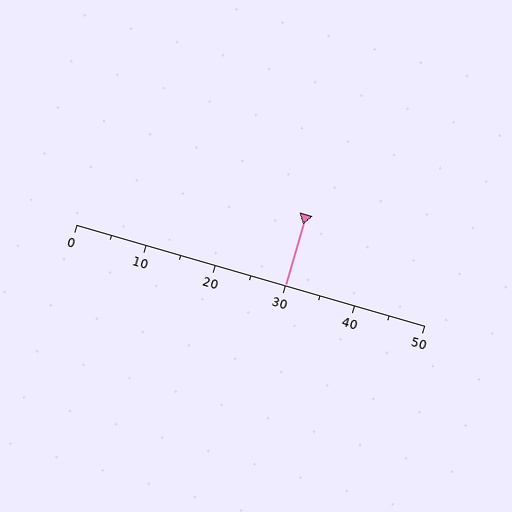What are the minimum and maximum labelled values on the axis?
The axis runs from 0 to 50.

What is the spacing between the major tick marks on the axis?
The major ticks are spaced 10 apart.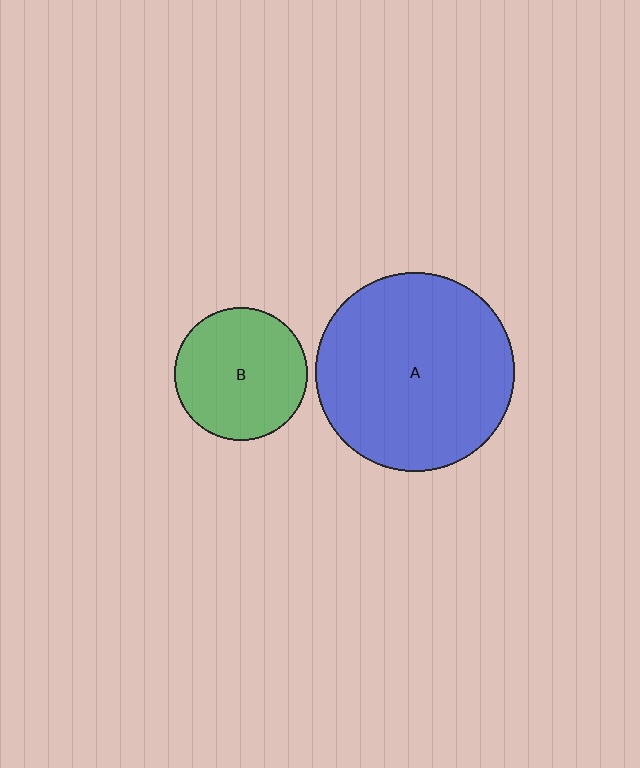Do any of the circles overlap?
No, none of the circles overlap.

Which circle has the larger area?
Circle A (blue).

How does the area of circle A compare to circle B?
Approximately 2.2 times.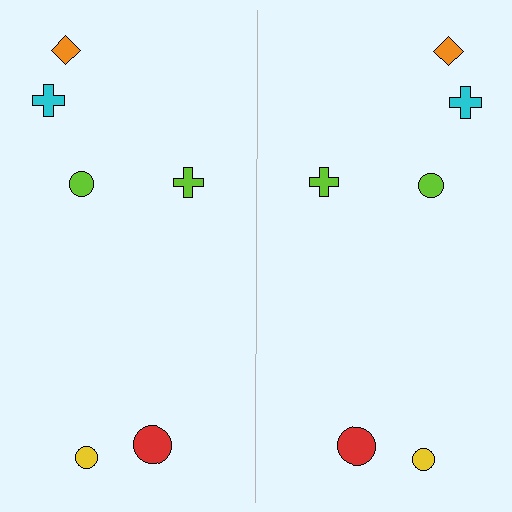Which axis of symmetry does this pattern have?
The pattern has a vertical axis of symmetry running through the center of the image.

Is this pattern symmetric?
Yes, this pattern has bilateral (reflection) symmetry.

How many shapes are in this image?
There are 12 shapes in this image.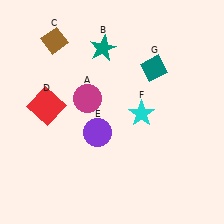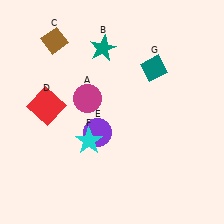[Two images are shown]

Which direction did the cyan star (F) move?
The cyan star (F) moved left.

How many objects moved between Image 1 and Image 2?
1 object moved between the two images.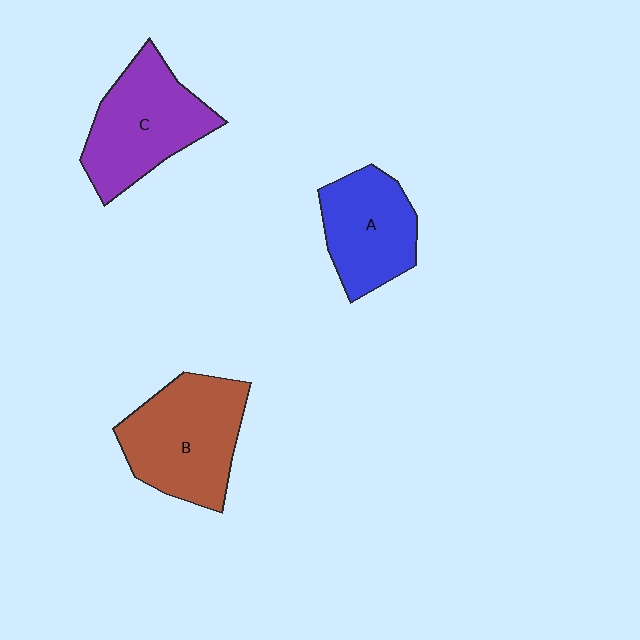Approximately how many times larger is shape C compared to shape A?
Approximately 1.2 times.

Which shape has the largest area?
Shape B (brown).